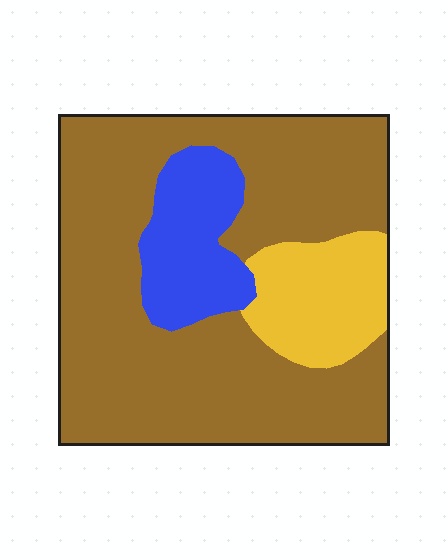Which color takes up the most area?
Brown, at roughly 70%.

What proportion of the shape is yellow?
Yellow covers around 15% of the shape.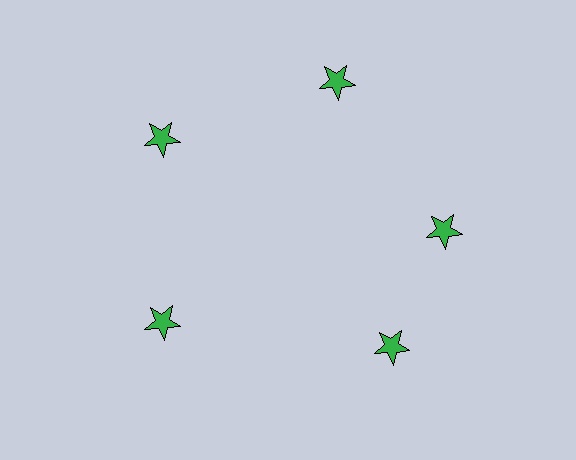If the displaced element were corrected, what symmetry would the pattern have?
It would have 5-fold rotational symmetry — the pattern would map onto itself every 72 degrees.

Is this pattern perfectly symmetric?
No. The 5 green stars are arranged in a ring, but one element near the 5 o'clock position is rotated out of alignment along the ring, breaking the 5-fold rotational symmetry.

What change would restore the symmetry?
The symmetry would be restored by rotating it back into even spacing with its neighbors so that all 5 stars sit at equal angles and equal distance from the center.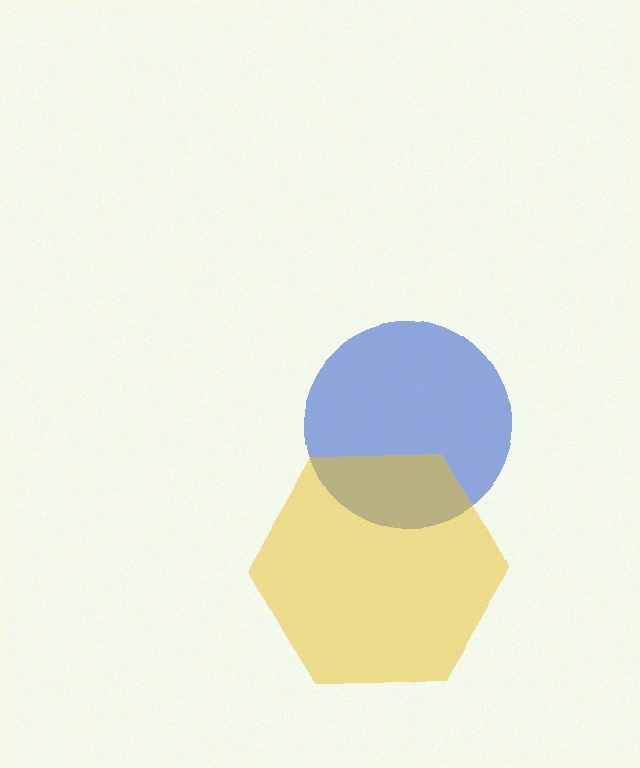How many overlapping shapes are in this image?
There are 2 overlapping shapes in the image.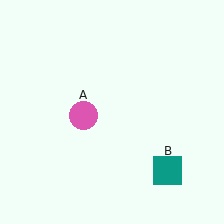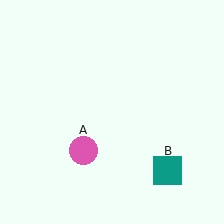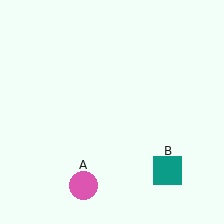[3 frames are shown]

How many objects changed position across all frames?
1 object changed position: pink circle (object A).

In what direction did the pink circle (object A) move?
The pink circle (object A) moved down.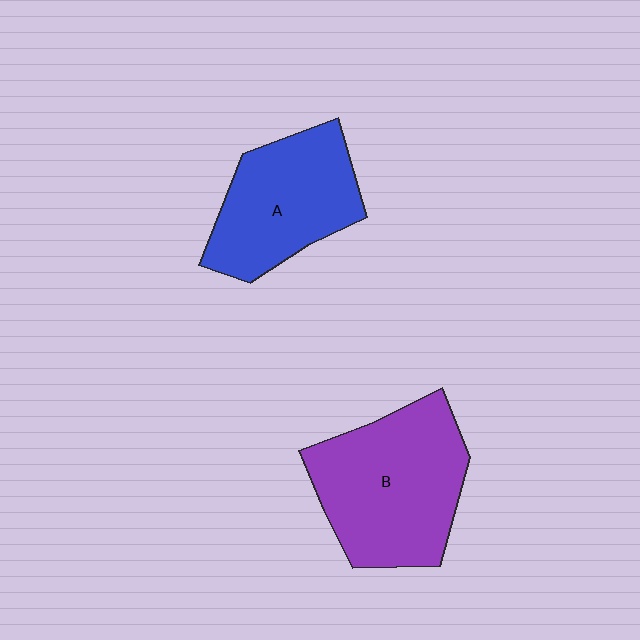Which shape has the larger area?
Shape B (purple).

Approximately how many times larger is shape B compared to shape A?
Approximately 1.3 times.